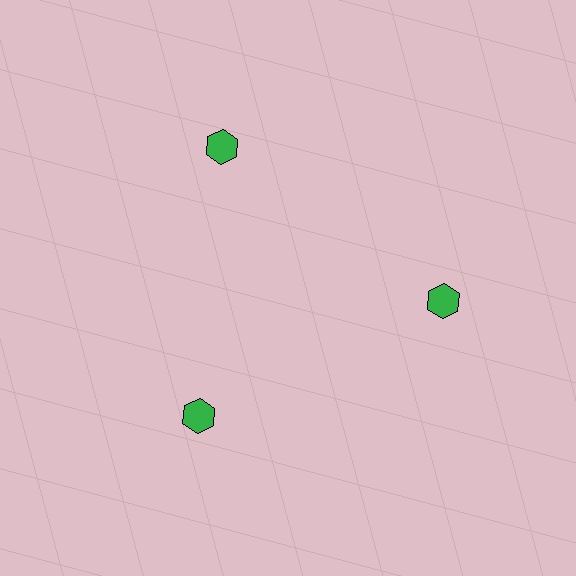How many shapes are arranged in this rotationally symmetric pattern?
There are 3 shapes, arranged in 3 groups of 1.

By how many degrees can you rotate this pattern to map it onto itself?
The pattern maps onto itself every 120 degrees of rotation.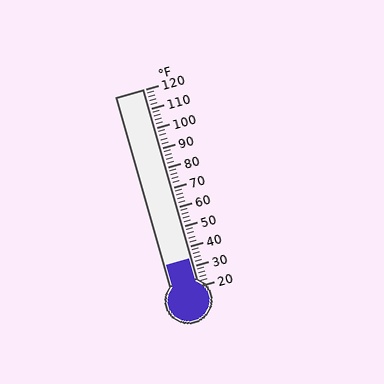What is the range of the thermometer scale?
The thermometer scale ranges from 20°F to 120°F.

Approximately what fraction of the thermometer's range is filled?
The thermometer is filled to approximately 15% of its range.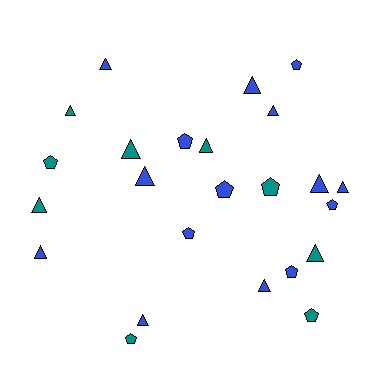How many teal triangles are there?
There are 5 teal triangles.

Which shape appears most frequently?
Triangle, with 14 objects.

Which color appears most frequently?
Blue, with 15 objects.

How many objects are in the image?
There are 24 objects.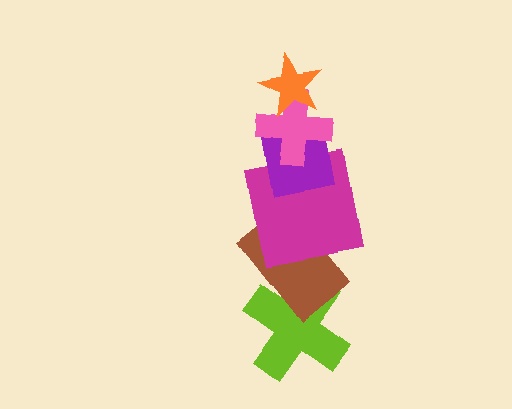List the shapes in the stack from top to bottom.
From top to bottom: the orange star, the pink cross, the purple square, the magenta square, the brown rectangle, the lime cross.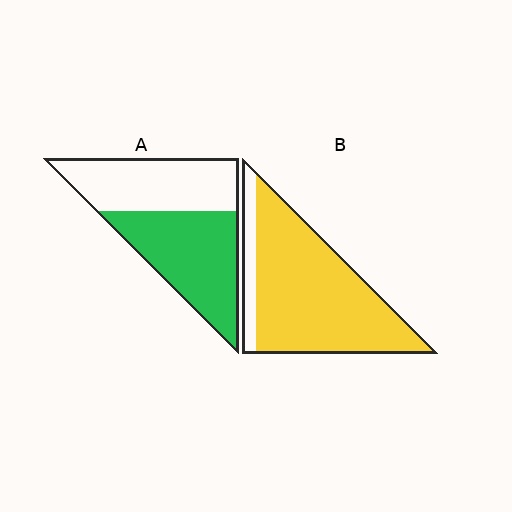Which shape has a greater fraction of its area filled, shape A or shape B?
Shape B.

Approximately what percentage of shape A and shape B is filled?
A is approximately 55% and B is approximately 85%.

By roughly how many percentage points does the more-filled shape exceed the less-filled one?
By roughly 35 percentage points (B over A).